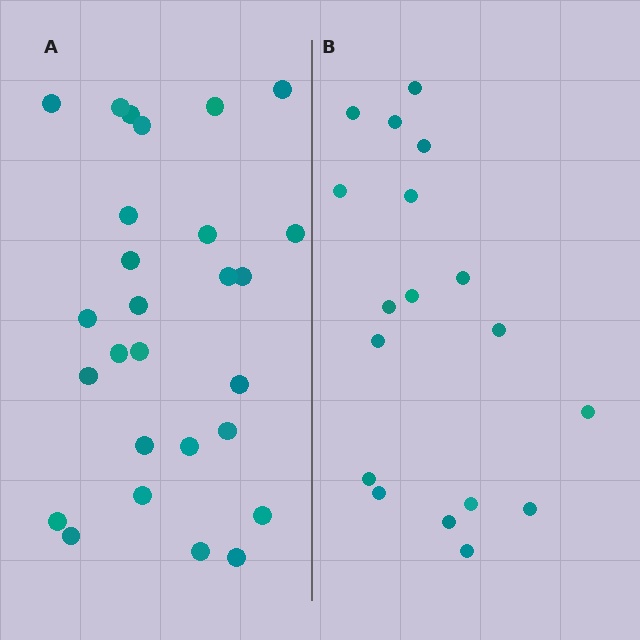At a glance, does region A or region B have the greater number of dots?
Region A (the left region) has more dots.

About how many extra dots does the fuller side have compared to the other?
Region A has roughly 8 or so more dots than region B.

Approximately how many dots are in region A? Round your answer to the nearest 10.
About 30 dots. (The exact count is 27, which rounds to 30.)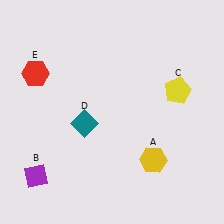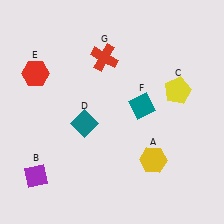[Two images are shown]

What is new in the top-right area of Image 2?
A teal diamond (F) was added in the top-right area of Image 2.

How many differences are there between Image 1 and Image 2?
There are 2 differences between the two images.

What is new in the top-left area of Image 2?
A red cross (G) was added in the top-left area of Image 2.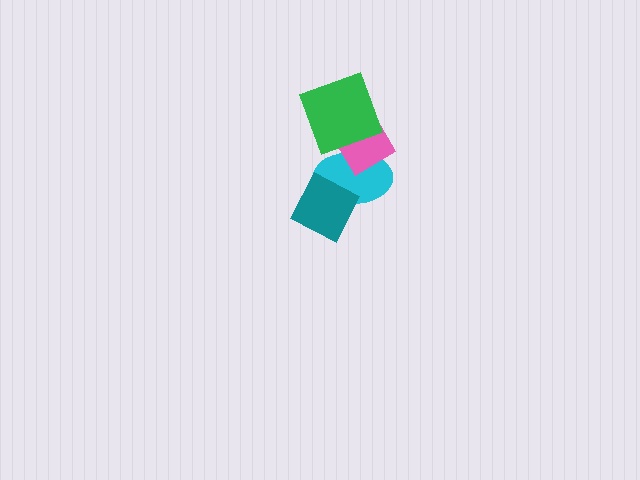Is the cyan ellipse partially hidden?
Yes, it is partially covered by another shape.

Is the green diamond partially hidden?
No, no other shape covers it.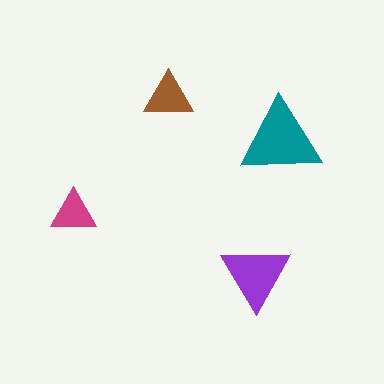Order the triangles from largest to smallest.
the teal one, the purple one, the brown one, the magenta one.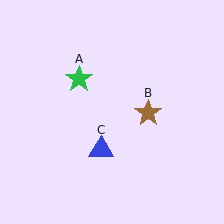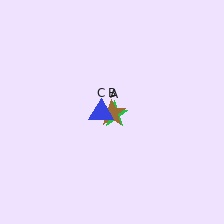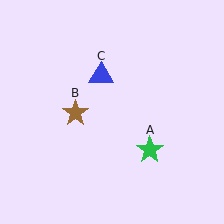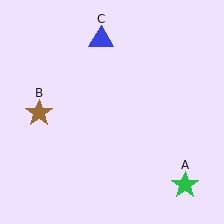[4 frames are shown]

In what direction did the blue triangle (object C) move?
The blue triangle (object C) moved up.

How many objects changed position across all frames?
3 objects changed position: green star (object A), brown star (object B), blue triangle (object C).